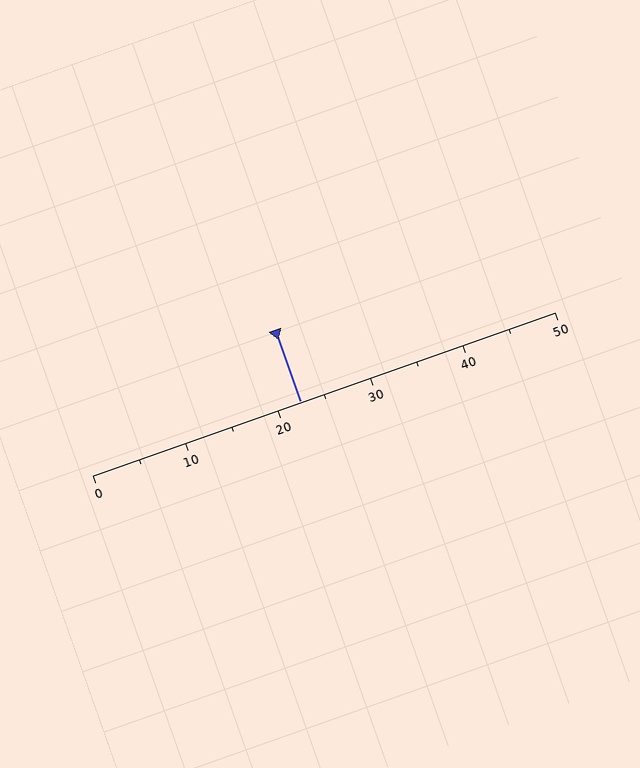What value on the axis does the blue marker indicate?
The marker indicates approximately 22.5.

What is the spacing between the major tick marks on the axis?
The major ticks are spaced 10 apart.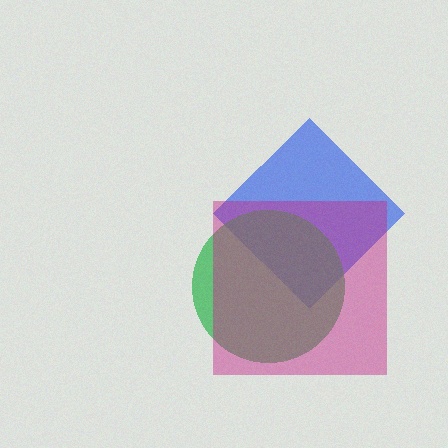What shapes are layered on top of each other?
The layered shapes are: a blue diamond, a green circle, a magenta square.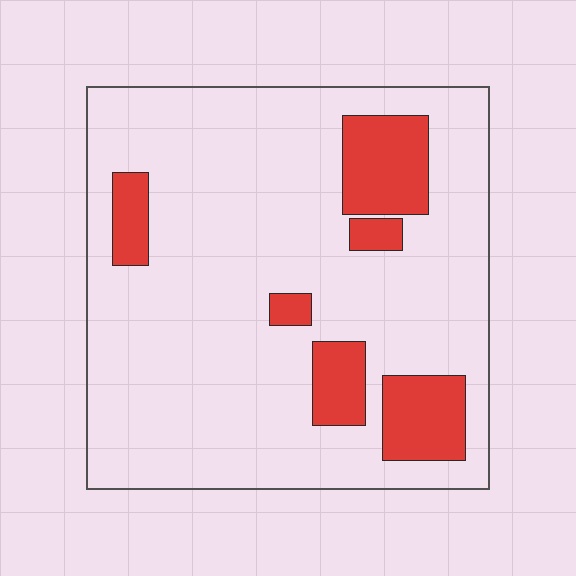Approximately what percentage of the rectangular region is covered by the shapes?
Approximately 15%.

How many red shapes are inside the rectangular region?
6.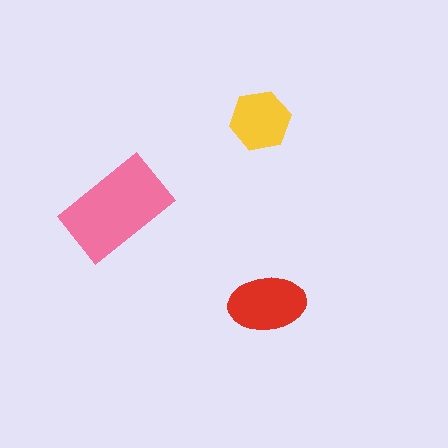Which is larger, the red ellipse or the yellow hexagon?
The red ellipse.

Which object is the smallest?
The yellow hexagon.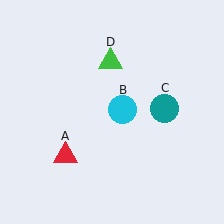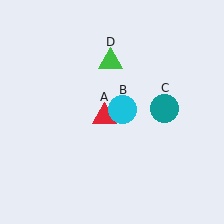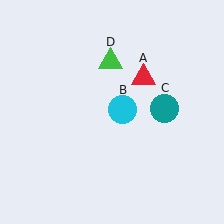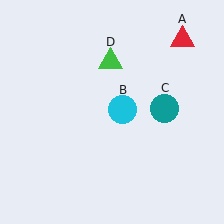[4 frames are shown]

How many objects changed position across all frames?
1 object changed position: red triangle (object A).